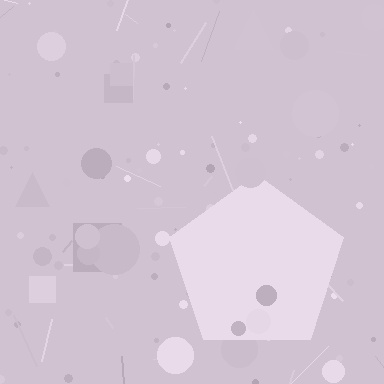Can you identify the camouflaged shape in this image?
The camouflaged shape is a pentagon.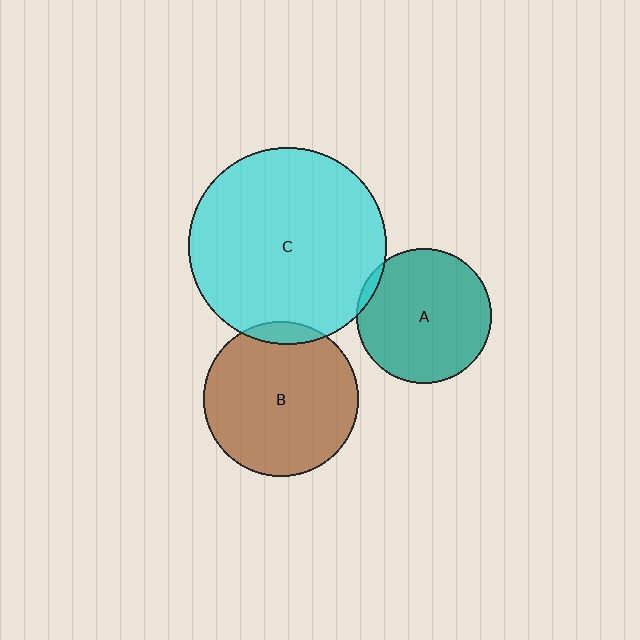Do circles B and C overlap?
Yes.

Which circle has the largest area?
Circle C (cyan).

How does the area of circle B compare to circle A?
Approximately 1.3 times.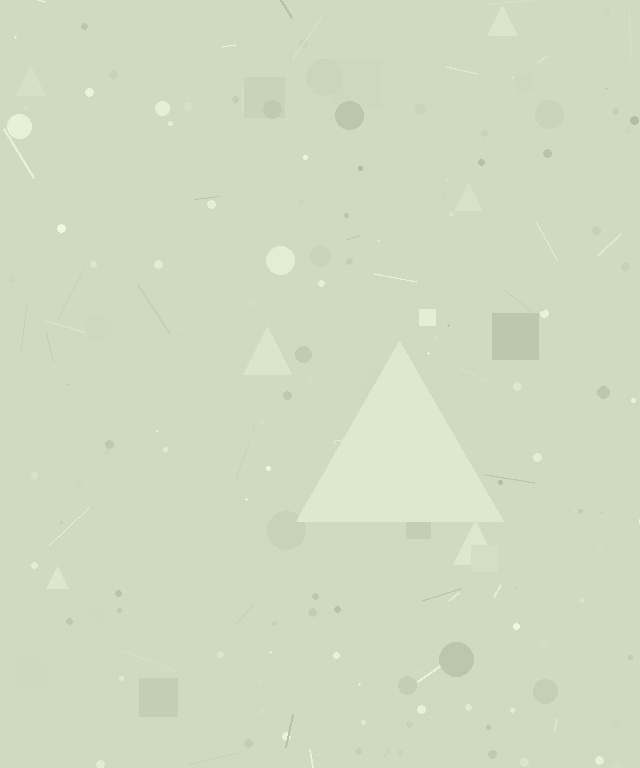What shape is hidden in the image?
A triangle is hidden in the image.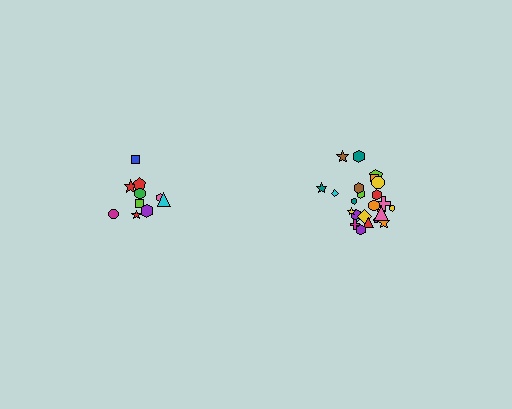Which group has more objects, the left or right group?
The right group.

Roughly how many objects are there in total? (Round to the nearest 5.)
Roughly 35 objects in total.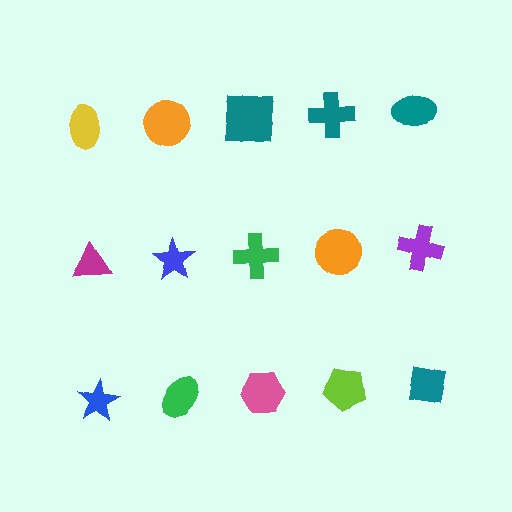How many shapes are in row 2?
5 shapes.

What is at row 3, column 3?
A pink hexagon.